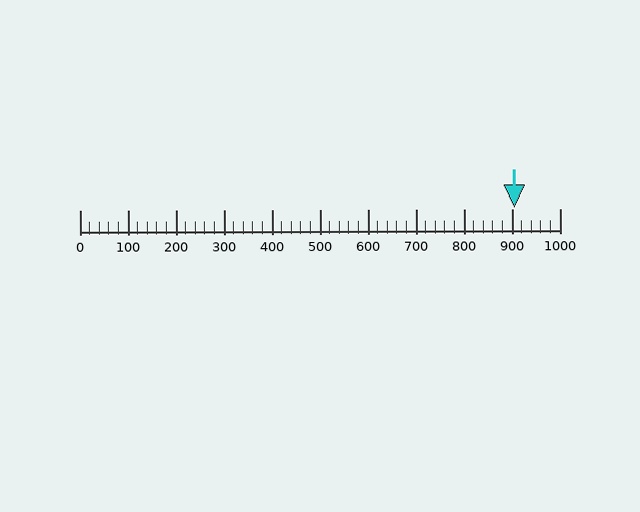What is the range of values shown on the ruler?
The ruler shows values from 0 to 1000.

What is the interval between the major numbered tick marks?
The major tick marks are spaced 100 units apart.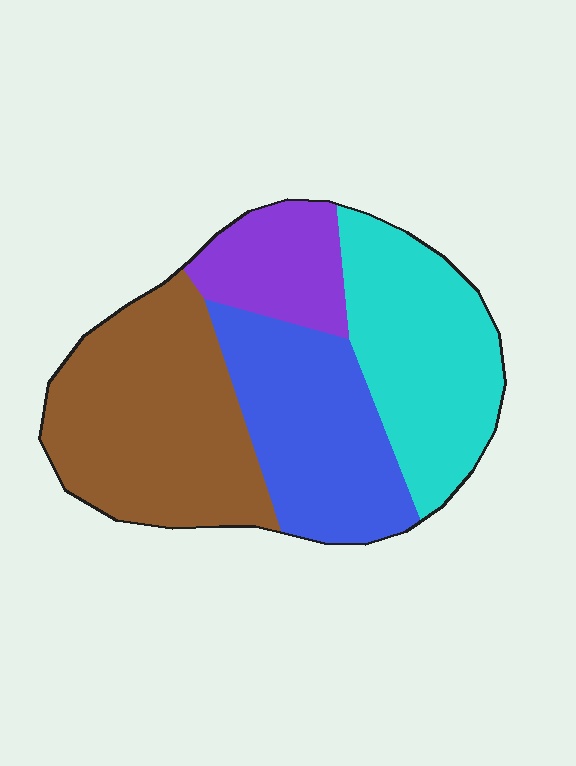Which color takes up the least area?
Purple, at roughly 15%.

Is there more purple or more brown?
Brown.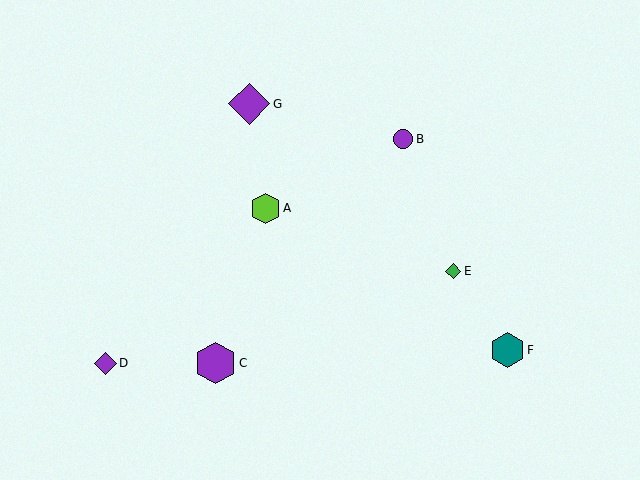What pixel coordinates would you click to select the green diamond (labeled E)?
Click at (453, 271) to select the green diamond E.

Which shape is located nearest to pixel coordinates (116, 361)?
The purple diamond (labeled D) at (106, 363) is nearest to that location.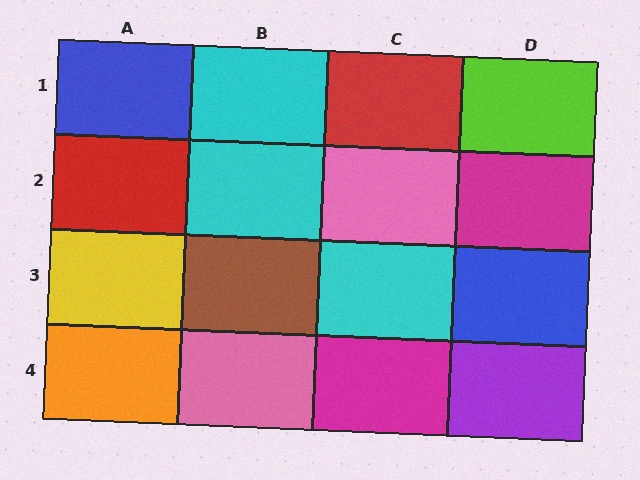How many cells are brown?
1 cell is brown.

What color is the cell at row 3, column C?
Cyan.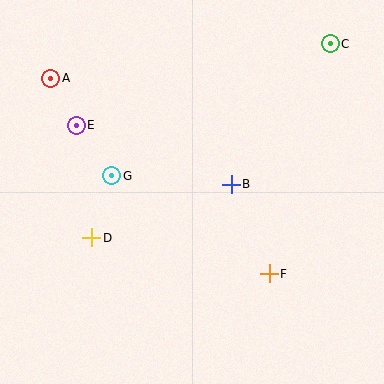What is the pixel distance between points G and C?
The distance between G and C is 255 pixels.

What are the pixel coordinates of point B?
Point B is at (231, 184).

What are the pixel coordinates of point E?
Point E is at (76, 125).